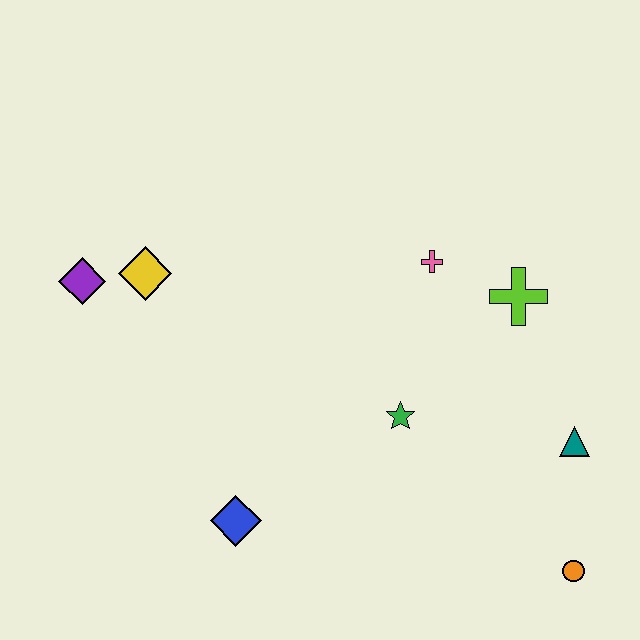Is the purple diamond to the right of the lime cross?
No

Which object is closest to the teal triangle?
The orange circle is closest to the teal triangle.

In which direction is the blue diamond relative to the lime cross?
The blue diamond is to the left of the lime cross.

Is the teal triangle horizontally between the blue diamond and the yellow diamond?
No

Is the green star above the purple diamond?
No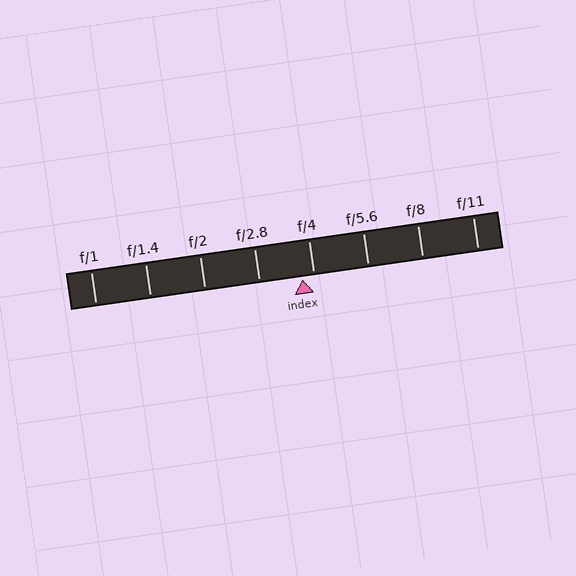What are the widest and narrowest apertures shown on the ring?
The widest aperture shown is f/1 and the narrowest is f/11.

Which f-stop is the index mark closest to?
The index mark is closest to f/4.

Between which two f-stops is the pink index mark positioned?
The index mark is between f/2.8 and f/4.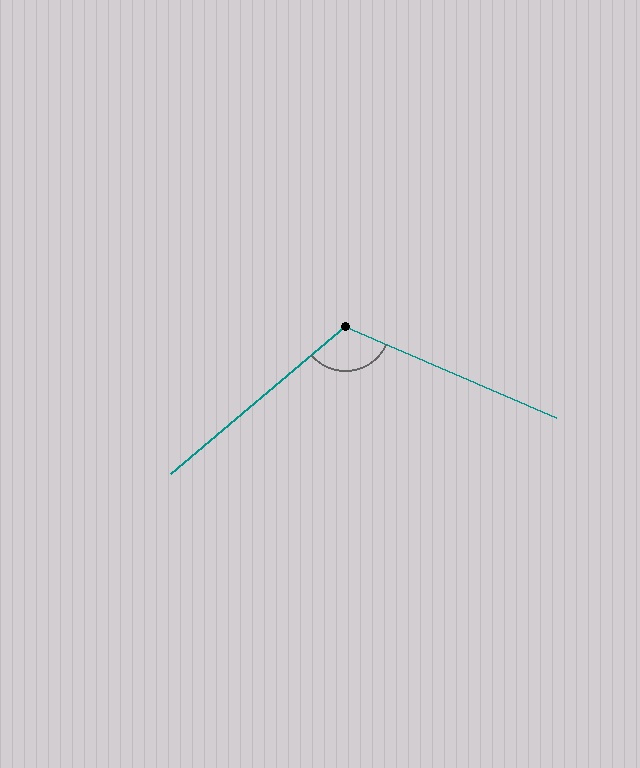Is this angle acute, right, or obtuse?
It is obtuse.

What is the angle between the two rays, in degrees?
Approximately 117 degrees.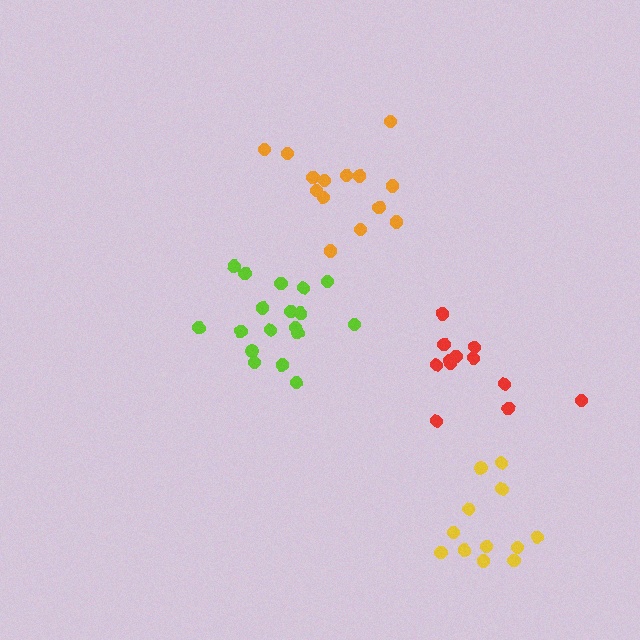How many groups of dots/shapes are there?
There are 4 groups.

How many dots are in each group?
Group 1: 18 dots, Group 2: 14 dots, Group 3: 12 dots, Group 4: 12 dots (56 total).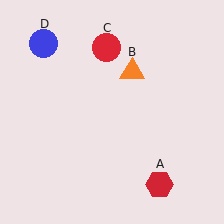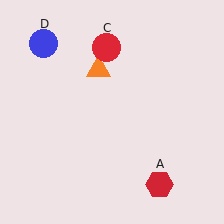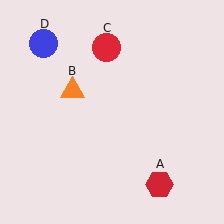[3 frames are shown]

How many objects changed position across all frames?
1 object changed position: orange triangle (object B).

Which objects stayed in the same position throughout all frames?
Red hexagon (object A) and red circle (object C) and blue circle (object D) remained stationary.